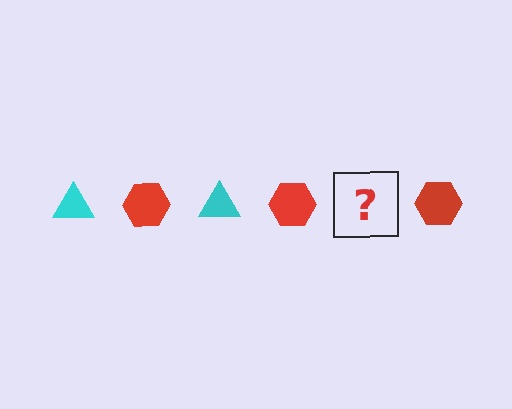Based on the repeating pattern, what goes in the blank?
The blank should be a cyan triangle.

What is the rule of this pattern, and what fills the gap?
The rule is that the pattern alternates between cyan triangle and red hexagon. The gap should be filled with a cyan triangle.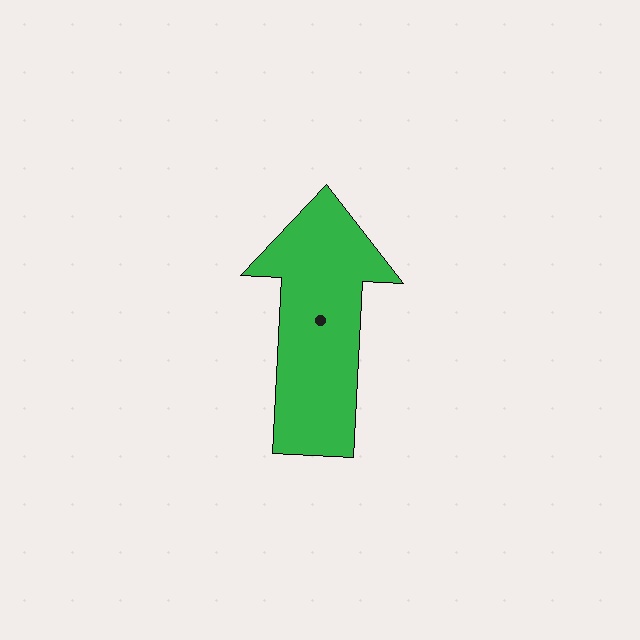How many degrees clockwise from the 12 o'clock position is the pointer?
Approximately 3 degrees.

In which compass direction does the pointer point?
North.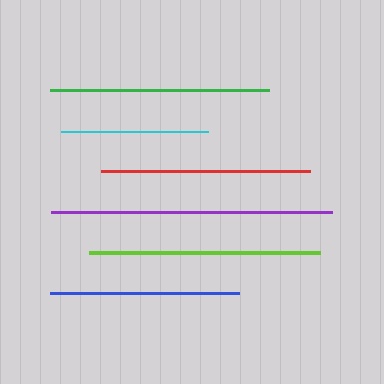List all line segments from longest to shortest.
From longest to shortest: purple, lime, green, red, blue, cyan.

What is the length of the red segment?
The red segment is approximately 209 pixels long.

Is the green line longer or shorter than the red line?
The green line is longer than the red line.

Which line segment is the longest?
The purple line is the longest at approximately 281 pixels.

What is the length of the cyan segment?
The cyan segment is approximately 147 pixels long.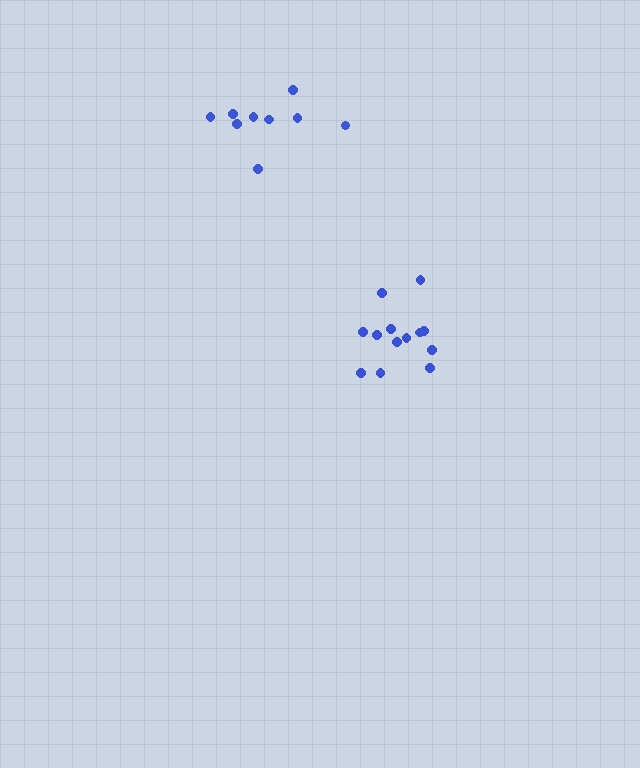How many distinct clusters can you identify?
There are 2 distinct clusters.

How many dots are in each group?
Group 1: 9 dots, Group 2: 13 dots (22 total).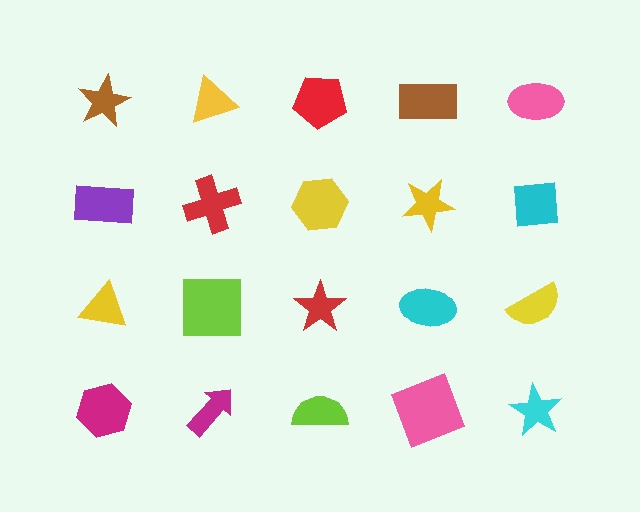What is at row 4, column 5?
A cyan star.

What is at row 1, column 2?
A yellow triangle.